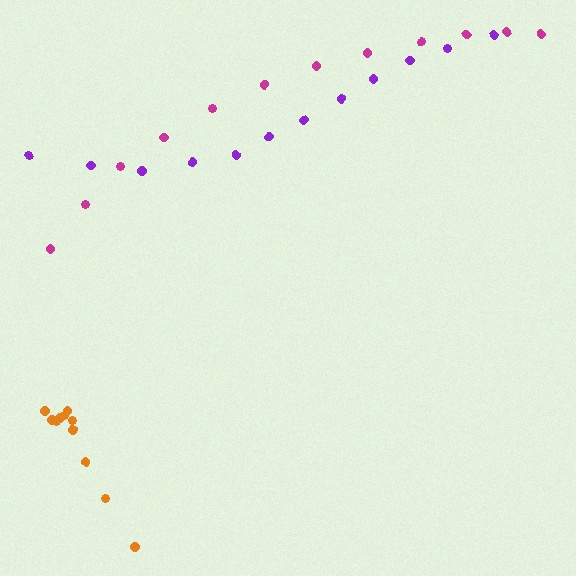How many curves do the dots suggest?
There are 3 distinct paths.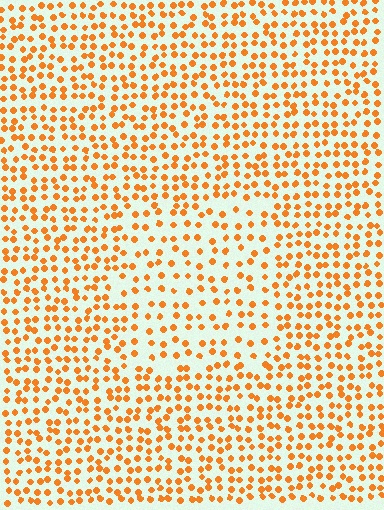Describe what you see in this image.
The image contains small orange elements arranged at two different densities. A rectangle-shaped region is visible where the elements are less densely packed than the surrounding area.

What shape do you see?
I see a rectangle.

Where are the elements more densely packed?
The elements are more densely packed outside the rectangle boundary.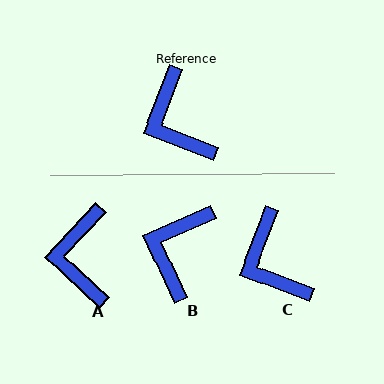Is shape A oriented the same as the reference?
No, it is off by about 22 degrees.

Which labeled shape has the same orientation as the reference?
C.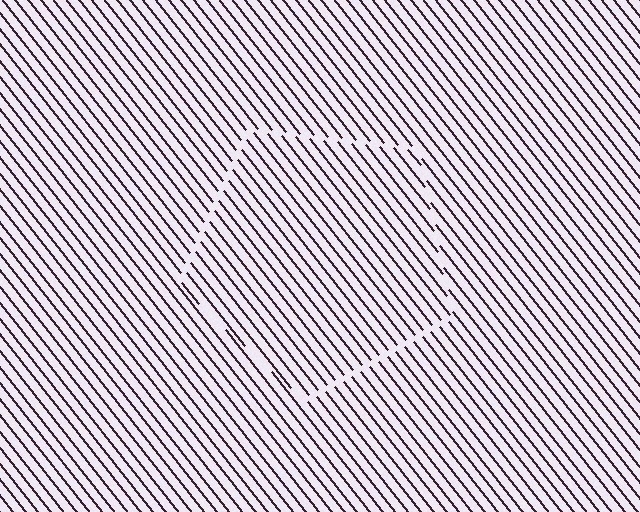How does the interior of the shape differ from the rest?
The interior of the shape contains the same grating, shifted by half a period — the contour is defined by the phase discontinuity where line-ends from the inner and outer gratings abut.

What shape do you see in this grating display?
An illusory pentagon. The interior of the shape contains the same grating, shifted by half a period — the contour is defined by the phase discontinuity where line-ends from the inner and outer gratings abut.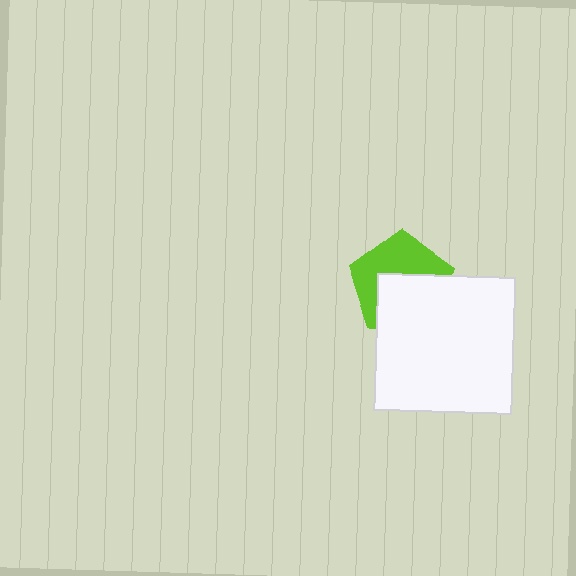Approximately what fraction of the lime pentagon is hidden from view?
Roughly 50% of the lime pentagon is hidden behind the white square.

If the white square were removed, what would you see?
You would see the complete lime pentagon.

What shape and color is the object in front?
The object in front is a white square.